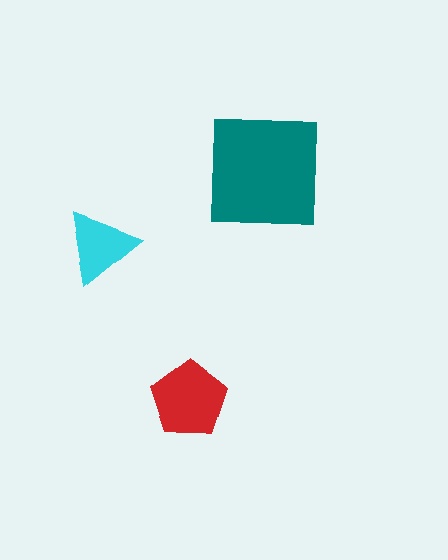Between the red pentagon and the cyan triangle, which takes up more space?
The red pentagon.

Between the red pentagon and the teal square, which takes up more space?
The teal square.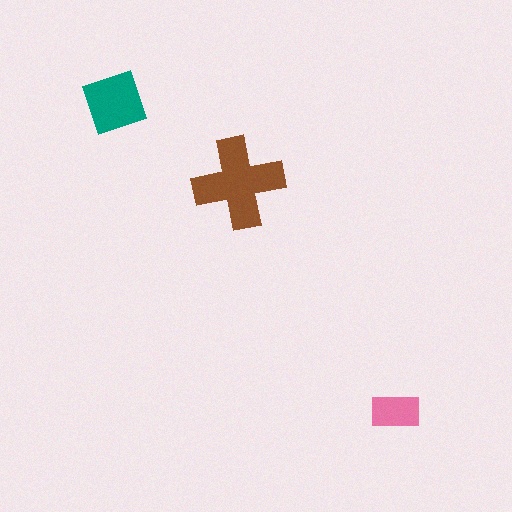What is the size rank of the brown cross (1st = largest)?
1st.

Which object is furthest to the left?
The teal diamond is leftmost.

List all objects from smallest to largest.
The pink rectangle, the teal diamond, the brown cross.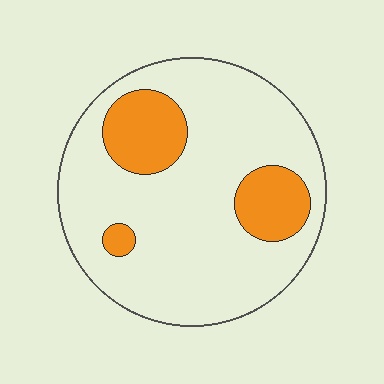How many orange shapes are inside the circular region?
3.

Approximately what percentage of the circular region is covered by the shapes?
Approximately 20%.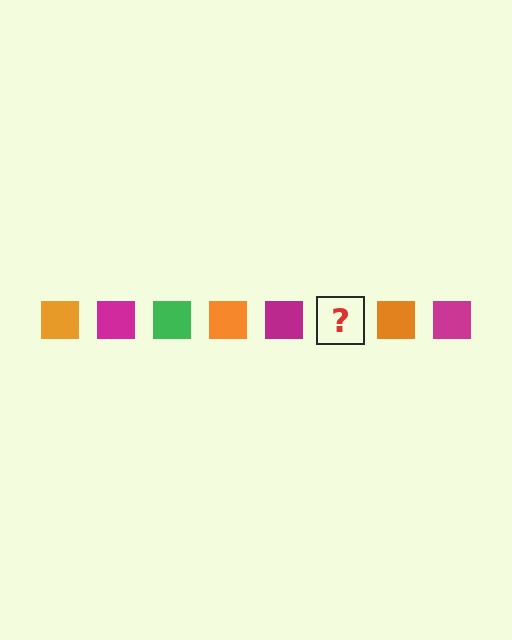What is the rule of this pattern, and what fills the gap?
The rule is that the pattern cycles through orange, magenta, green squares. The gap should be filled with a green square.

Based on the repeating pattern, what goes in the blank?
The blank should be a green square.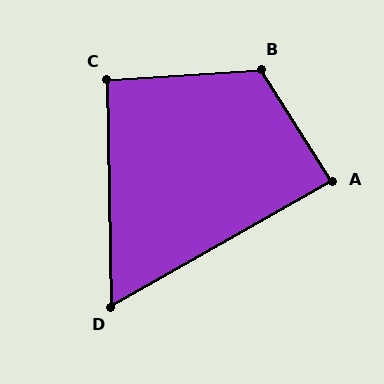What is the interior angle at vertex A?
Approximately 87 degrees (approximately right).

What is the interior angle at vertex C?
Approximately 93 degrees (approximately right).